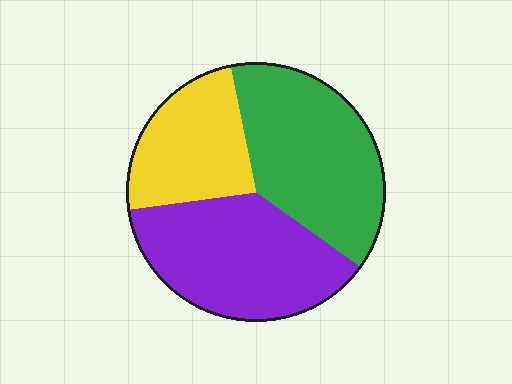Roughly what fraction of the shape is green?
Green covers around 40% of the shape.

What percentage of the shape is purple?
Purple takes up between a third and a half of the shape.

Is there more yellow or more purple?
Purple.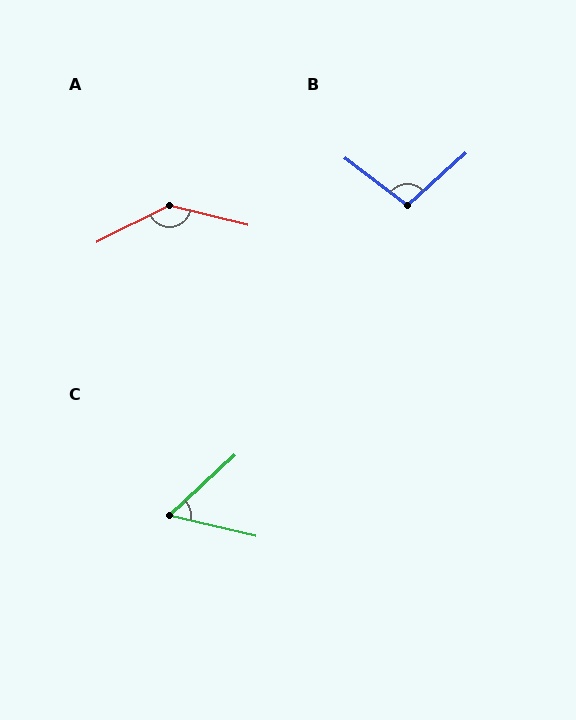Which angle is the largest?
A, at approximately 139 degrees.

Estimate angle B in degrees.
Approximately 101 degrees.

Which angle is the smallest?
C, at approximately 56 degrees.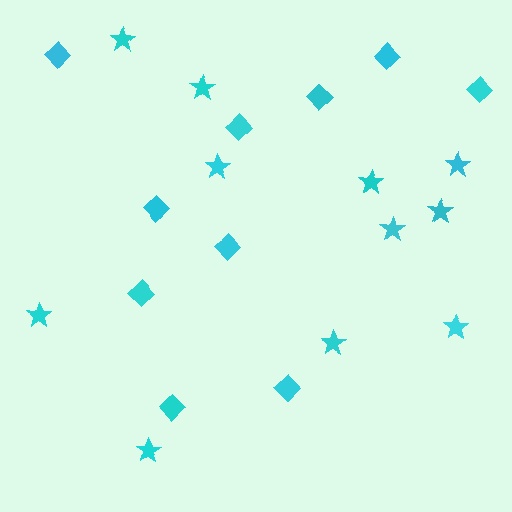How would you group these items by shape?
There are 2 groups: one group of stars (11) and one group of diamonds (10).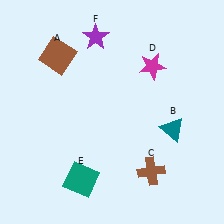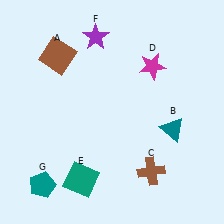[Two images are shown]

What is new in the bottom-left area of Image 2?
A teal pentagon (G) was added in the bottom-left area of Image 2.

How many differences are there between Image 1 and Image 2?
There is 1 difference between the two images.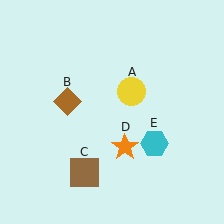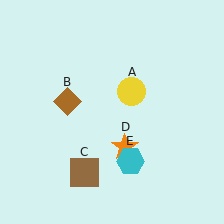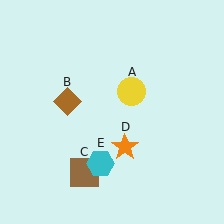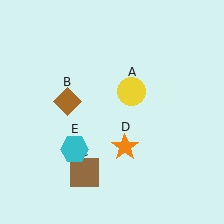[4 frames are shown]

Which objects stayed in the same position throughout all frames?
Yellow circle (object A) and brown diamond (object B) and brown square (object C) and orange star (object D) remained stationary.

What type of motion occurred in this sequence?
The cyan hexagon (object E) rotated clockwise around the center of the scene.